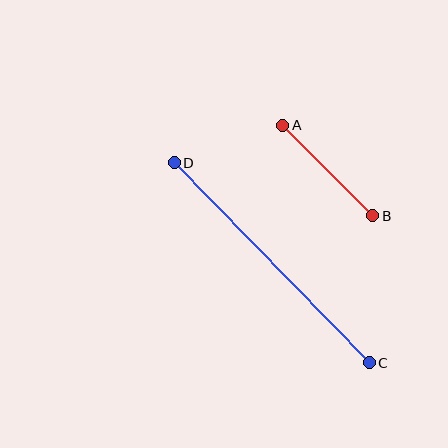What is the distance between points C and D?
The distance is approximately 279 pixels.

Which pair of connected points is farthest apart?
Points C and D are farthest apart.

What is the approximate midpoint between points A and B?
The midpoint is at approximately (328, 171) pixels.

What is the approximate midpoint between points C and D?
The midpoint is at approximately (272, 263) pixels.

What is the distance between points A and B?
The distance is approximately 128 pixels.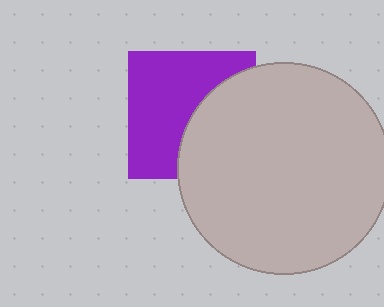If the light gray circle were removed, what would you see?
You would see the complete purple square.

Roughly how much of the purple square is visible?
About half of it is visible (roughly 59%).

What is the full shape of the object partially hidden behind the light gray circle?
The partially hidden object is a purple square.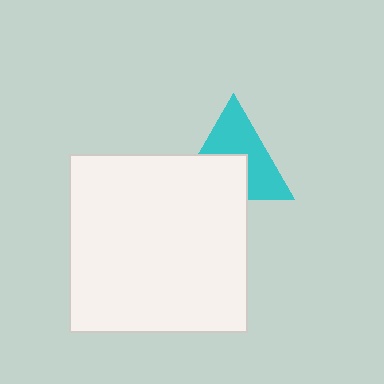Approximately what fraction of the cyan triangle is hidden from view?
Roughly 44% of the cyan triangle is hidden behind the white square.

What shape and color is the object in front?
The object in front is a white square.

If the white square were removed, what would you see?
You would see the complete cyan triangle.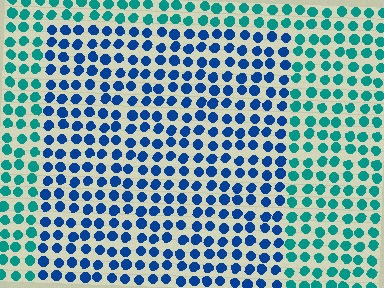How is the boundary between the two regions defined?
The boundary is defined purely by a slight shift in hue (about 42 degrees). Spacing, size, and orientation are identical on both sides.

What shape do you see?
I see a rectangle.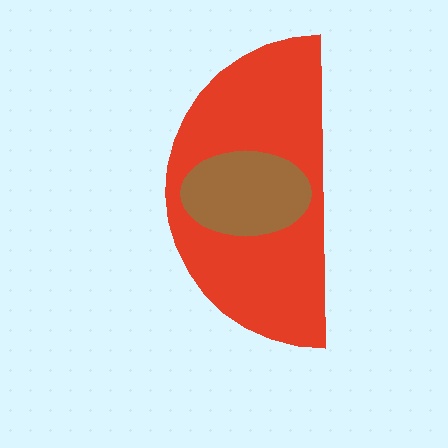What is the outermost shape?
The red semicircle.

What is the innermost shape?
The brown ellipse.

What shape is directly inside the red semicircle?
The brown ellipse.